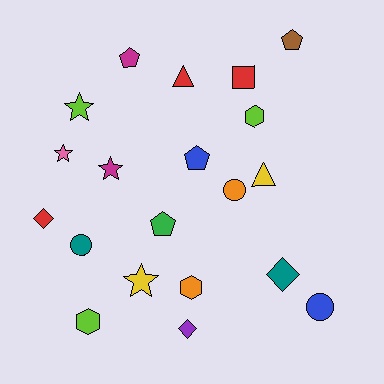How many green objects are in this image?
There is 1 green object.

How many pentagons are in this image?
There are 4 pentagons.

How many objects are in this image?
There are 20 objects.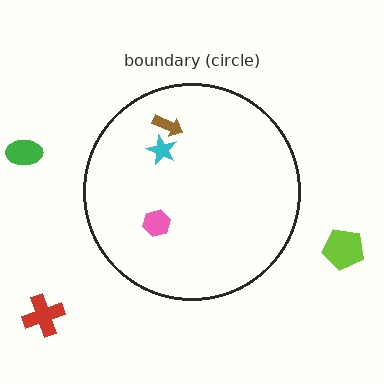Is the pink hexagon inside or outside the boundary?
Inside.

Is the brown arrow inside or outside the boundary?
Inside.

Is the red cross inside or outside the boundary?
Outside.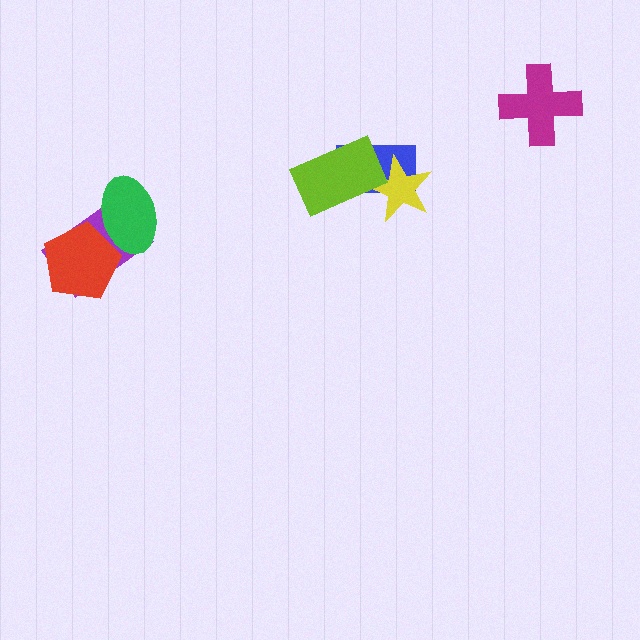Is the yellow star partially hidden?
Yes, it is partially covered by another shape.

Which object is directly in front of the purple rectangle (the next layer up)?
The green ellipse is directly in front of the purple rectangle.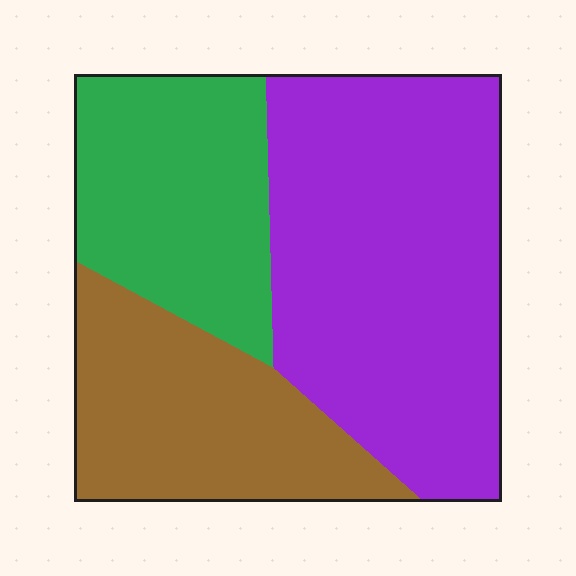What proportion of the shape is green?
Green takes up about one quarter (1/4) of the shape.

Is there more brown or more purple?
Purple.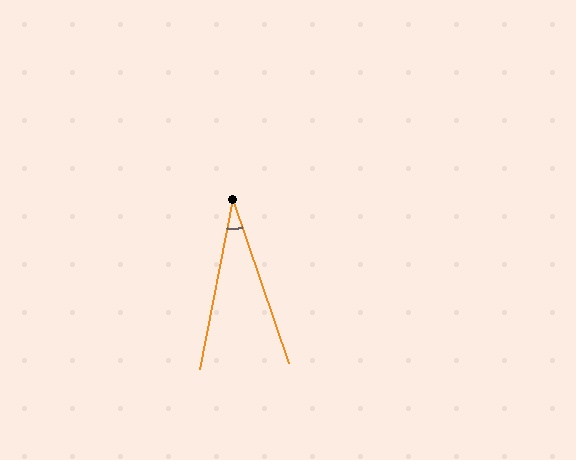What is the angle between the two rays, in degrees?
Approximately 30 degrees.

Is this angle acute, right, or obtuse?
It is acute.